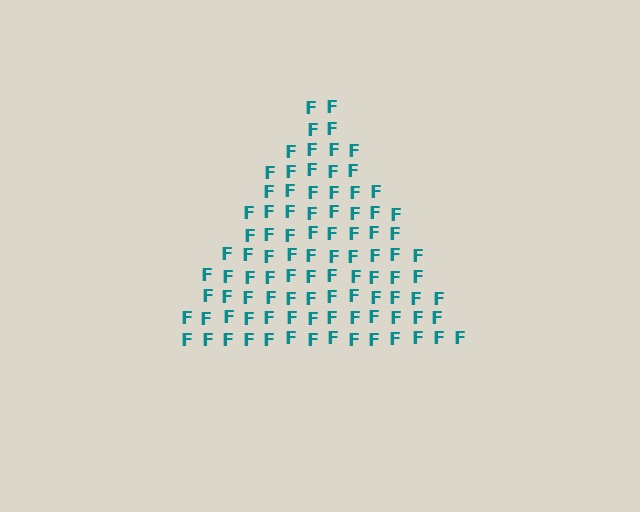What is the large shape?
The large shape is a triangle.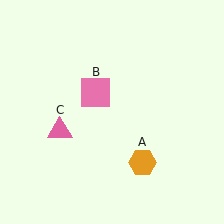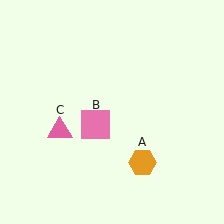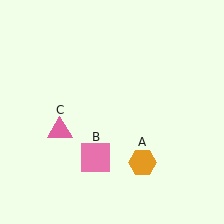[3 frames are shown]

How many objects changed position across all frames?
1 object changed position: pink square (object B).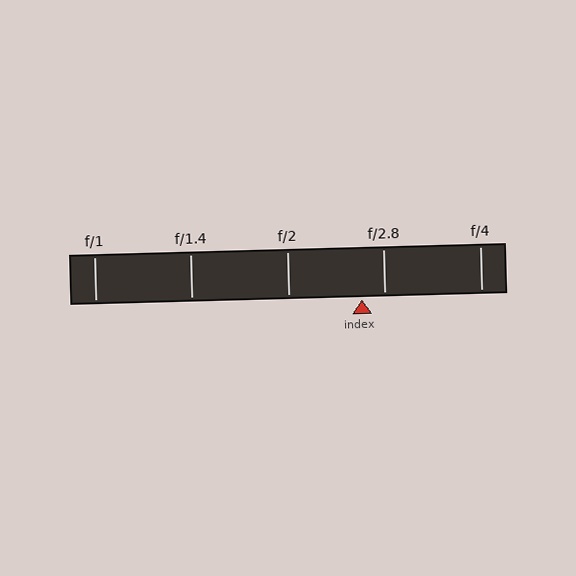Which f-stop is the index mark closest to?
The index mark is closest to f/2.8.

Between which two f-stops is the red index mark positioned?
The index mark is between f/2 and f/2.8.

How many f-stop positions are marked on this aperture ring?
There are 5 f-stop positions marked.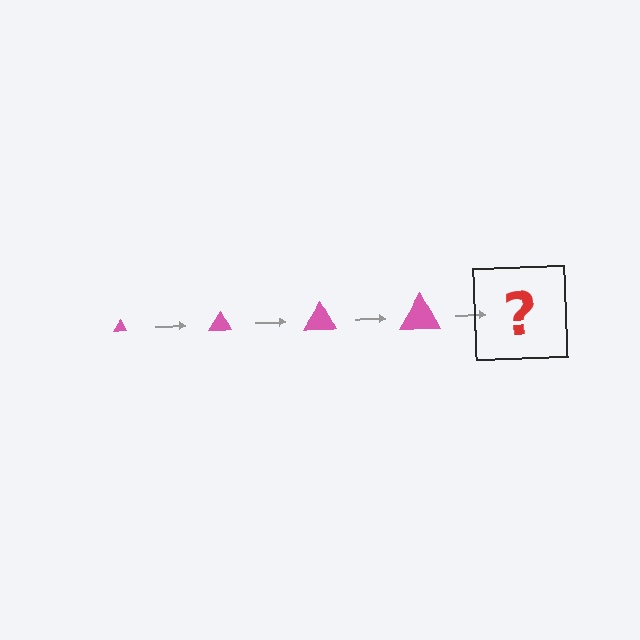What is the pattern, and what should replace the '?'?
The pattern is that the triangle gets progressively larger each step. The '?' should be a pink triangle, larger than the previous one.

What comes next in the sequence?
The next element should be a pink triangle, larger than the previous one.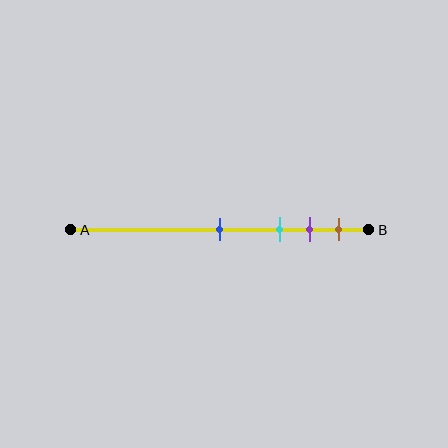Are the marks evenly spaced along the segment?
No, the marks are not evenly spaced.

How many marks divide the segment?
There are 4 marks dividing the segment.